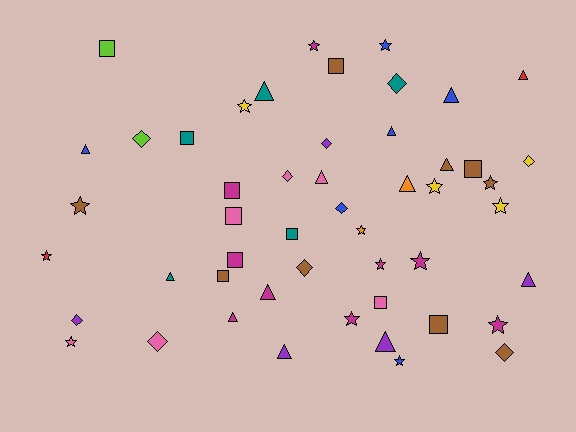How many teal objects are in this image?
There are 5 teal objects.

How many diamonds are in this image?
There are 10 diamonds.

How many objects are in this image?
There are 50 objects.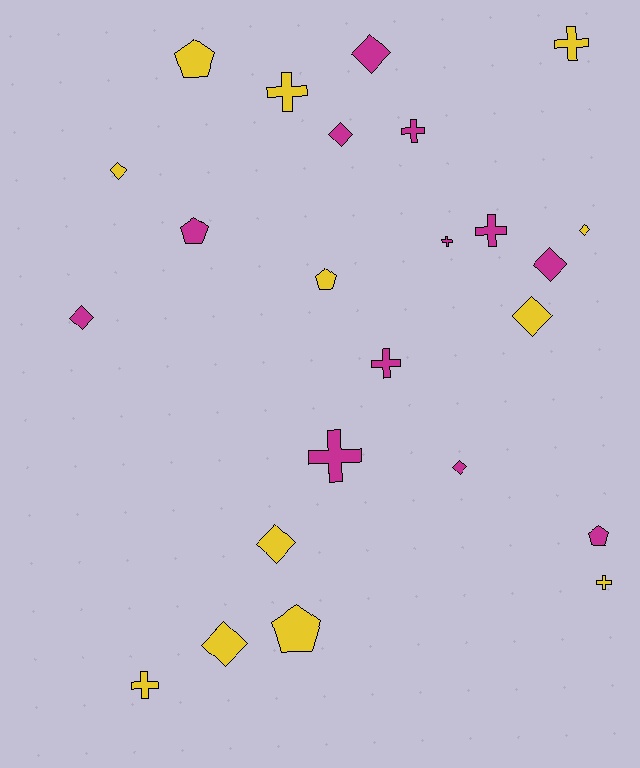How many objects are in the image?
There are 24 objects.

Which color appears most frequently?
Yellow, with 12 objects.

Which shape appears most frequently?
Diamond, with 10 objects.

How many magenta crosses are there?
There are 5 magenta crosses.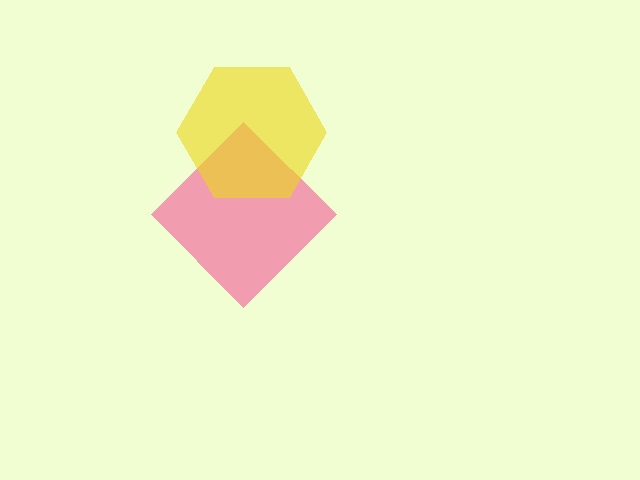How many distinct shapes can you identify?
There are 2 distinct shapes: a pink diamond, a yellow hexagon.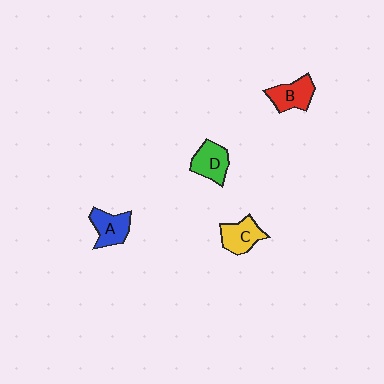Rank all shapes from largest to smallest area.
From largest to smallest: B (red), D (green), C (yellow), A (blue).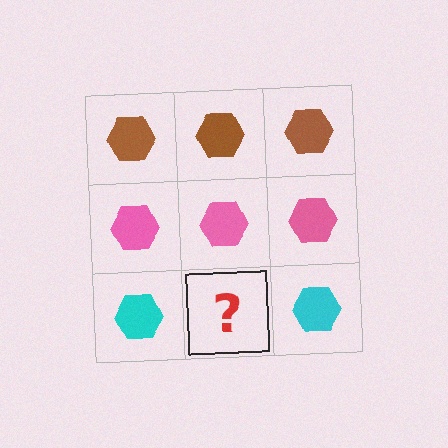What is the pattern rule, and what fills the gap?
The rule is that each row has a consistent color. The gap should be filled with a cyan hexagon.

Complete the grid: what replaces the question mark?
The question mark should be replaced with a cyan hexagon.